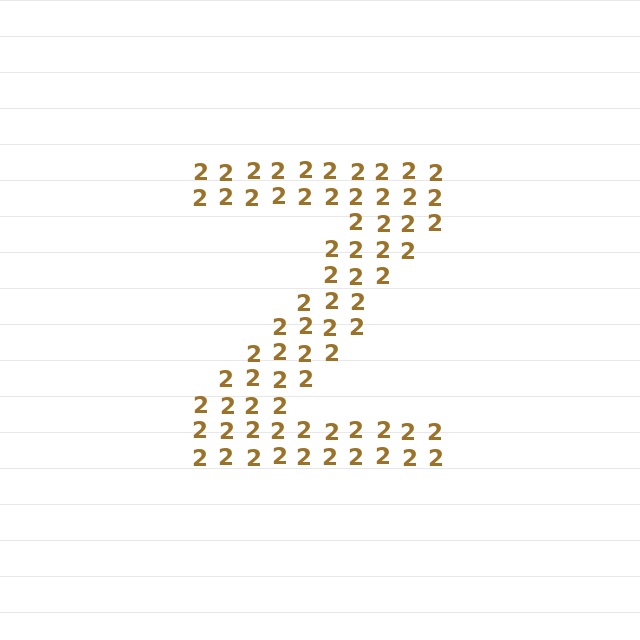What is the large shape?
The large shape is the letter Z.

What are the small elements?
The small elements are digit 2's.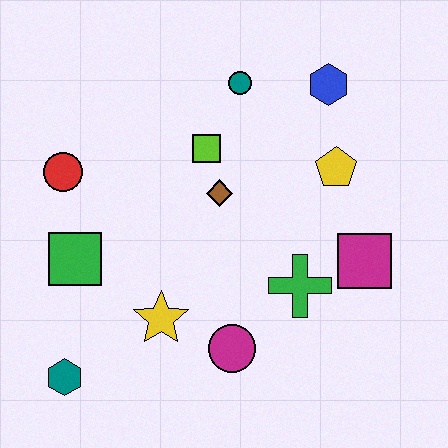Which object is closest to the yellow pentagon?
The blue hexagon is closest to the yellow pentagon.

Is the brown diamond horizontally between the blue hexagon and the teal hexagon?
Yes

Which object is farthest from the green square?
The blue hexagon is farthest from the green square.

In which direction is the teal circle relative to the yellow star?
The teal circle is above the yellow star.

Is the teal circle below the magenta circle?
No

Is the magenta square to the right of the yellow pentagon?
Yes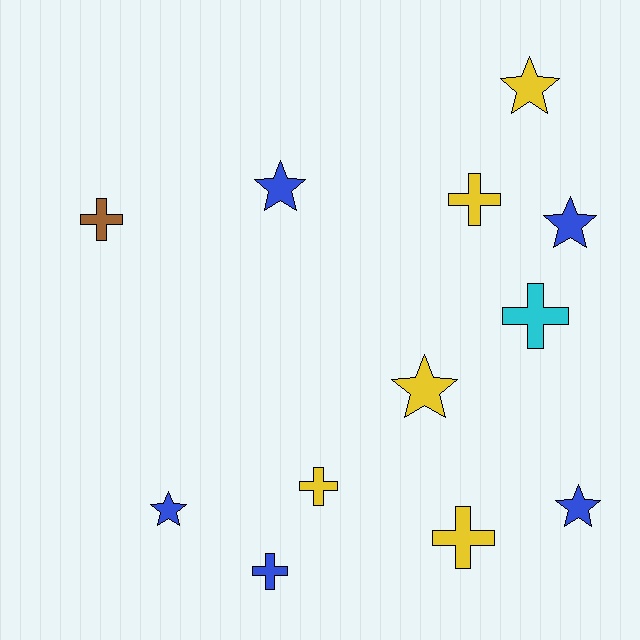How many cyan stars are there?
There are no cyan stars.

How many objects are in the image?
There are 12 objects.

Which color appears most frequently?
Yellow, with 5 objects.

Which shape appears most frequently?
Star, with 6 objects.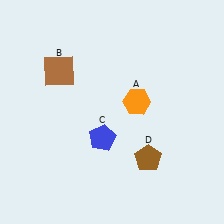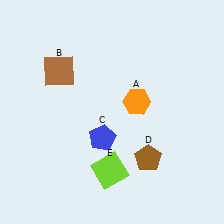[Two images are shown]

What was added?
A lime square (E) was added in Image 2.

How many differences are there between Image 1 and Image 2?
There is 1 difference between the two images.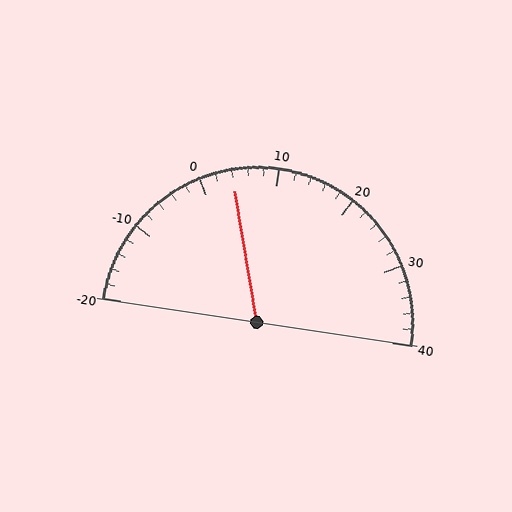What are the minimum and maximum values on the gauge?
The gauge ranges from -20 to 40.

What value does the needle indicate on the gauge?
The needle indicates approximately 4.